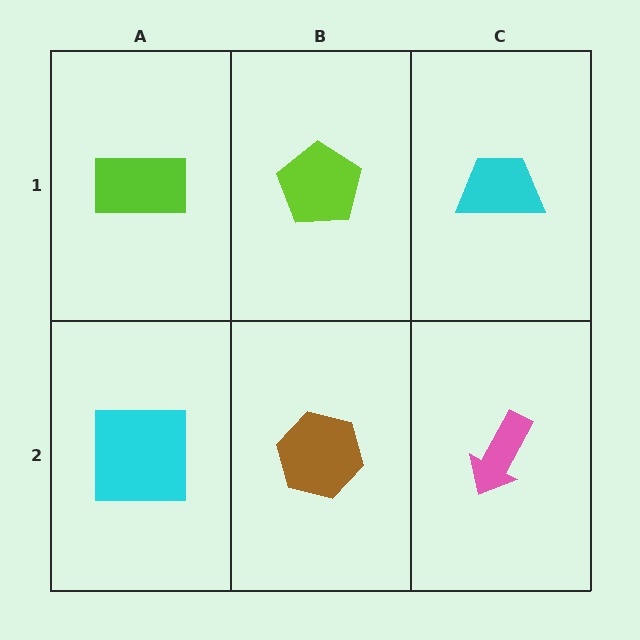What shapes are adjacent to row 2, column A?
A lime rectangle (row 1, column A), a brown hexagon (row 2, column B).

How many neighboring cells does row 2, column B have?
3.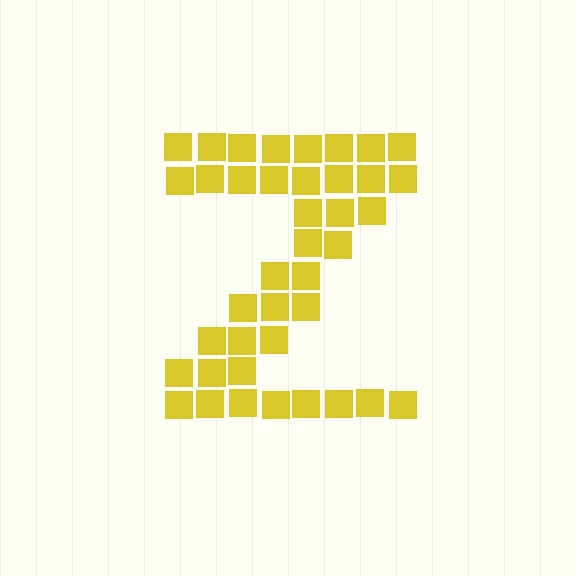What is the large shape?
The large shape is the letter Z.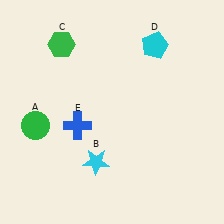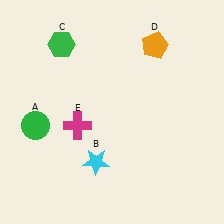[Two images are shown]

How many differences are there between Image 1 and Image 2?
There are 2 differences between the two images.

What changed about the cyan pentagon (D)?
In Image 1, D is cyan. In Image 2, it changed to orange.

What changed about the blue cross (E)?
In Image 1, E is blue. In Image 2, it changed to magenta.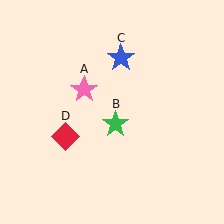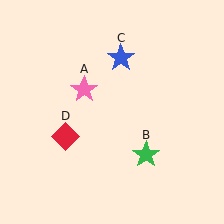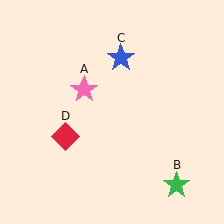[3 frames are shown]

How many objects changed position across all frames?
1 object changed position: green star (object B).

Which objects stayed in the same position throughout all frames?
Pink star (object A) and blue star (object C) and red diamond (object D) remained stationary.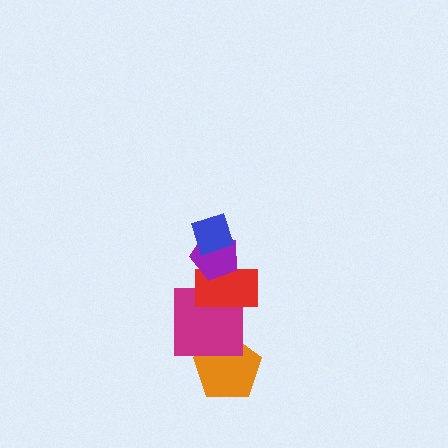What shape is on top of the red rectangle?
The purple pentagon is on top of the red rectangle.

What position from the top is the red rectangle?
The red rectangle is 3rd from the top.